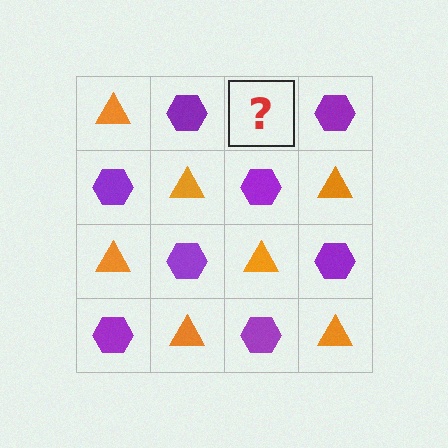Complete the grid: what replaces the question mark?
The question mark should be replaced with an orange triangle.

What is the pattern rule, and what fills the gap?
The rule is that it alternates orange triangle and purple hexagon in a checkerboard pattern. The gap should be filled with an orange triangle.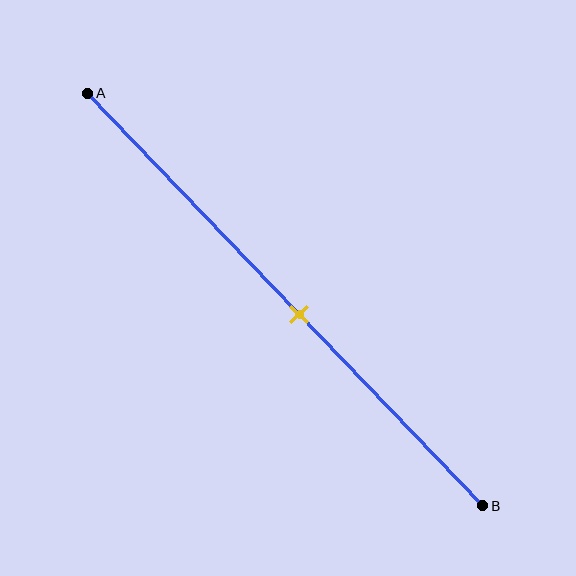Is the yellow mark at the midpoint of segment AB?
No, the mark is at about 55% from A, not at the 50% midpoint.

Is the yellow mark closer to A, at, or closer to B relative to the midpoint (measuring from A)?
The yellow mark is closer to point B than the midpoint of segment AB.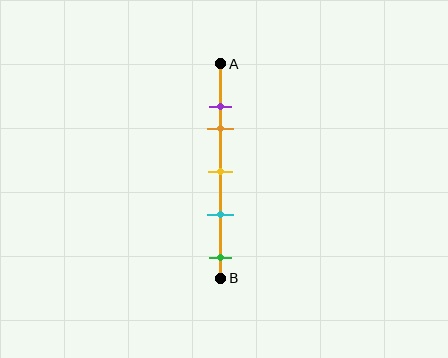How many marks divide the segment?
There are 5 marks dividing the segment.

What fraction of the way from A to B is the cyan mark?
The cyan mark is approximately 70% (0.7) of the way from A to B.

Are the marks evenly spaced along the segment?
No, the marks are not evenly spaced.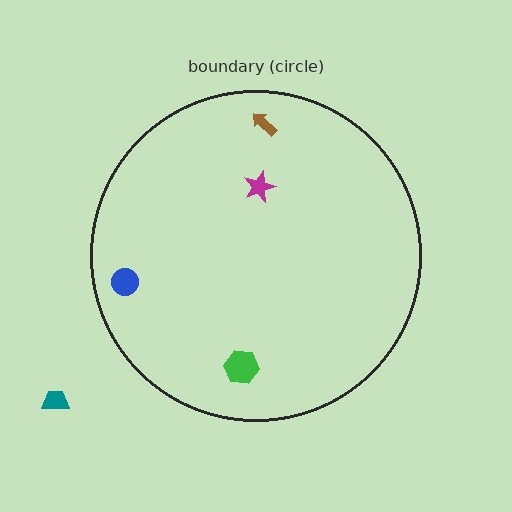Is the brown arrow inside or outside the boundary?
Inside.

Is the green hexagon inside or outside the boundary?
Inside.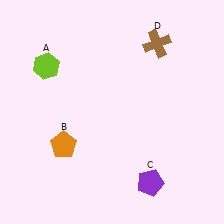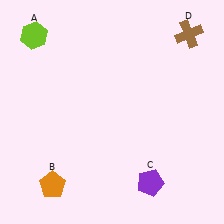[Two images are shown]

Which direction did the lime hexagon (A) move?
The lime hexagon (A) moved up.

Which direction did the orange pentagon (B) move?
The orange pentagon (B) moved down.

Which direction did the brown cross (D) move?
The brown cross (D) moved right.